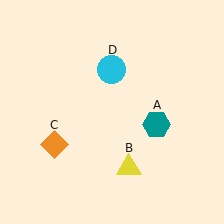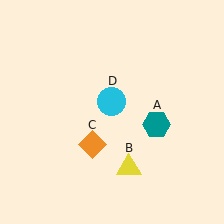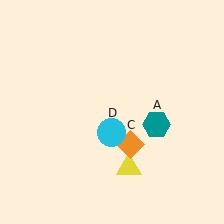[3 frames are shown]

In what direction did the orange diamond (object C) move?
The orange diamond (object C) moved right.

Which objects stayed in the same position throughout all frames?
Teal hexagon (object A) and yellow triangle (object B) remained stationary.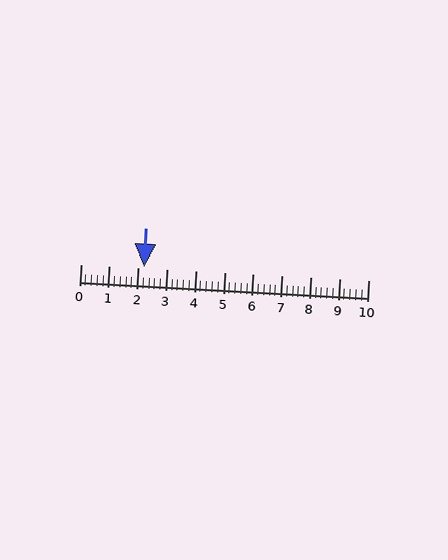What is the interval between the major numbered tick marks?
The major tick marks are spaced 1 units apart.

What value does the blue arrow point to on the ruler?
The blue arrow points to approximately 2.2.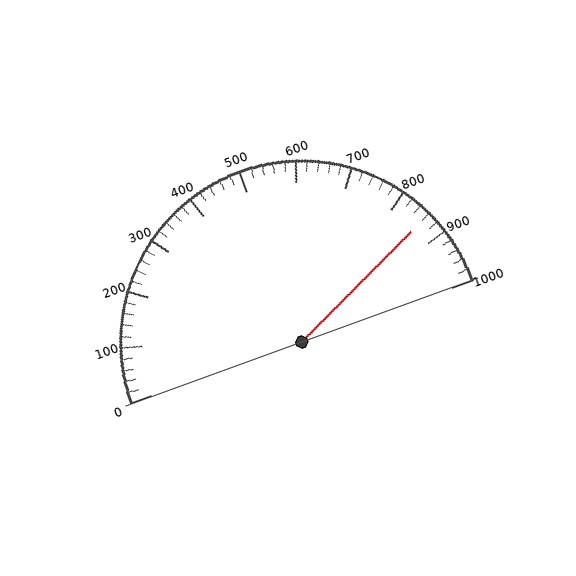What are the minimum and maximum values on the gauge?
The gauge ranges from 0 to 1000.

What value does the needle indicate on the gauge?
The needle indicates approximately 860.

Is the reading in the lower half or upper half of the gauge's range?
The reading is in the upper half of the range (0 to 1000).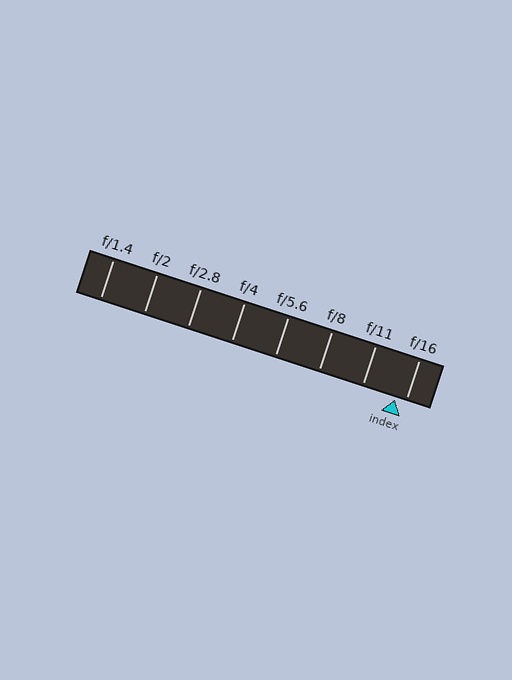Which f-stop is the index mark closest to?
The index mark is closest to f/16.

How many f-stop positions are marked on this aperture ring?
There are 8 f-stop positions marked.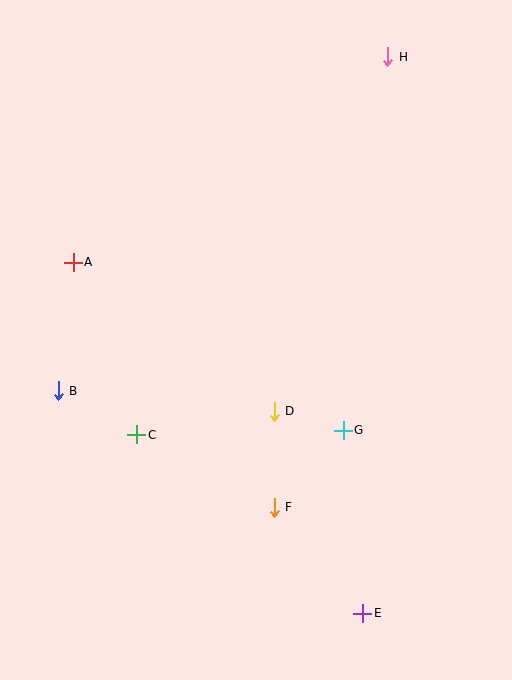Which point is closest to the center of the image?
Point D at (274, 411) is closest to the center.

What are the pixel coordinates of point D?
Point D is at (274, 411).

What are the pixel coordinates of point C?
Point C is at (137, 435).